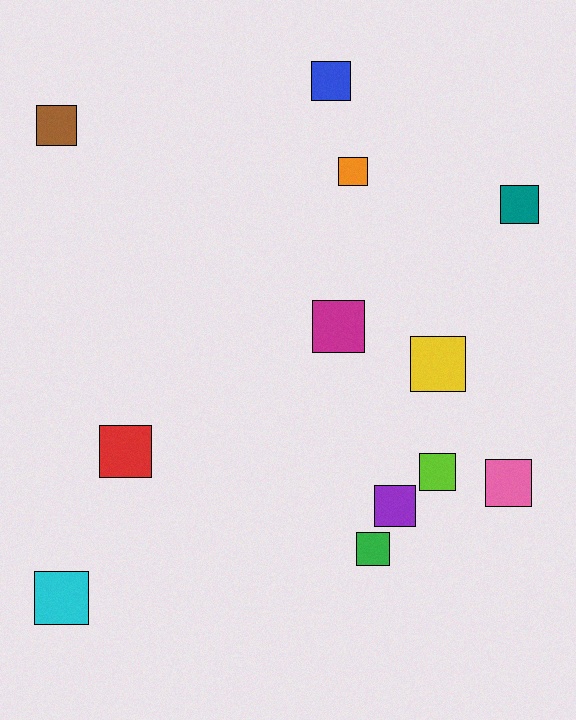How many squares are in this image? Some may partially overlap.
There are 12 squares.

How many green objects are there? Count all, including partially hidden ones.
There is 1 green object.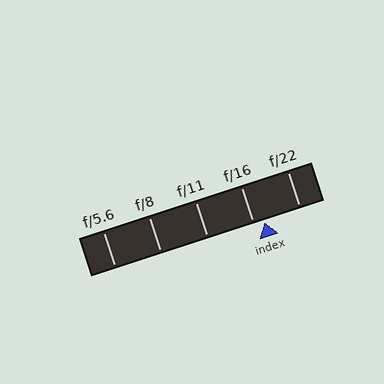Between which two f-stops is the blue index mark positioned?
The index mark is between f/16 and f/22.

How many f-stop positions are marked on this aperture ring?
There are 5 f-stop positions marked.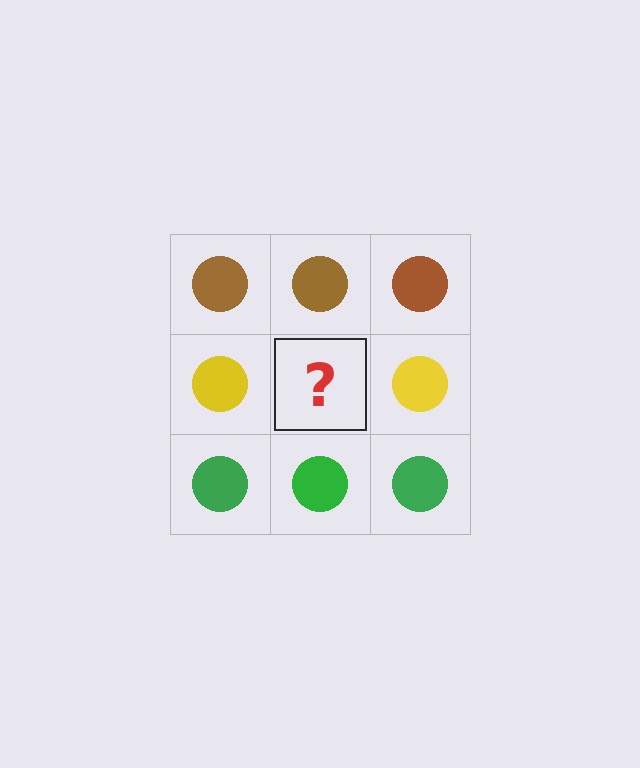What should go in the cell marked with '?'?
The missing cell should contain a yellow circle.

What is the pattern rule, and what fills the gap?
The rule is that each row has a consistent color. The gap should be filled with a yellow circle.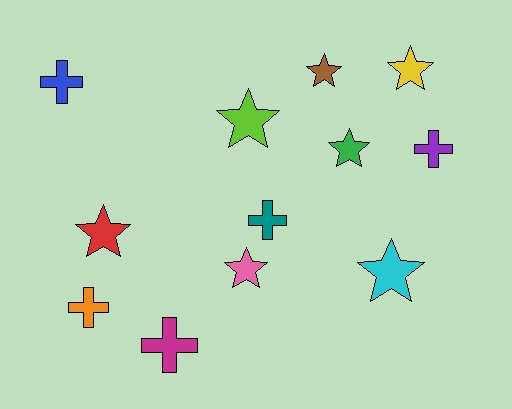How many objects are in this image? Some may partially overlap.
There are 12 objects.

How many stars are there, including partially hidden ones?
There are 7 stars.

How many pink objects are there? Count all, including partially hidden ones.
There is 1 pink object.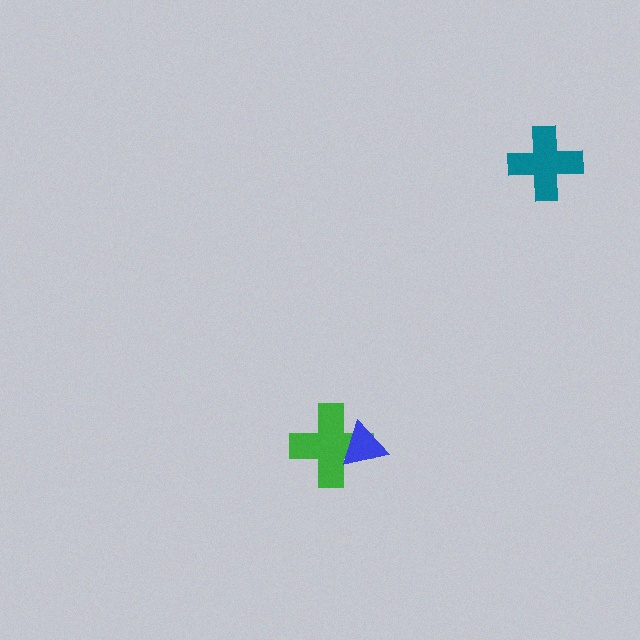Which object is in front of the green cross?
The blue triangle is in front of the green cross.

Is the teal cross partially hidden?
No, no other shape covers it.